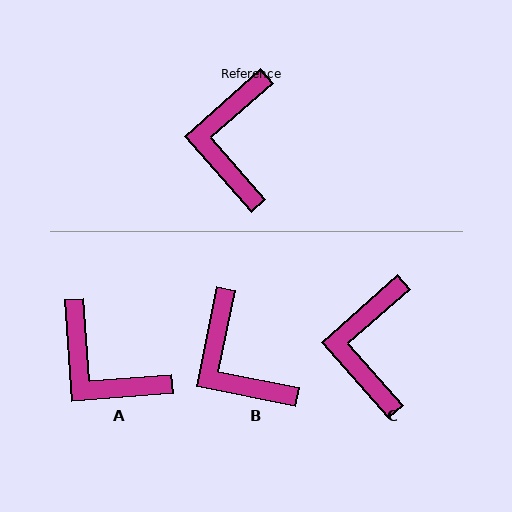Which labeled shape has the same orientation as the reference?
C.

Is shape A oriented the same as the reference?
No, it is off by about 53 degrees.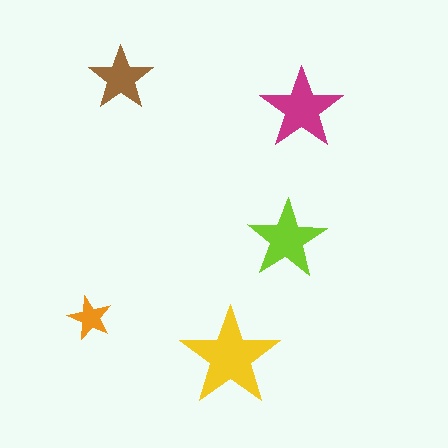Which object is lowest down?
The yellow star is bottommost.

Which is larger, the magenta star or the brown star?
The magenta one.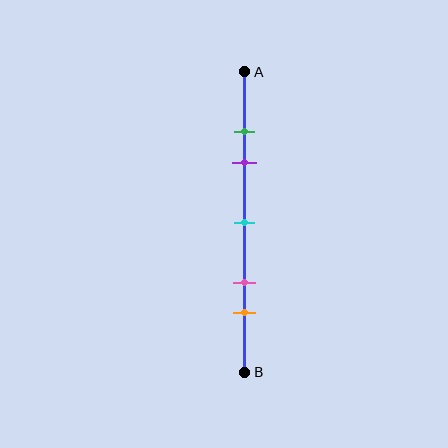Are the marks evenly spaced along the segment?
No, the marks are not evenly spaced.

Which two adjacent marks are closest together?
The green and purple marks are the closest adjacent pair.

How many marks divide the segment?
There are 5 marks dividing the segment.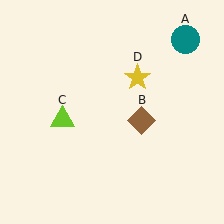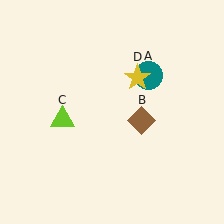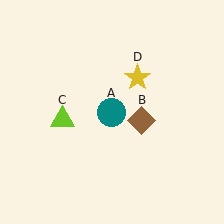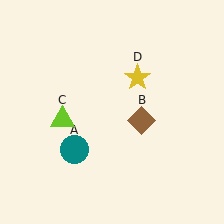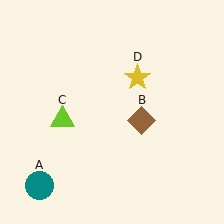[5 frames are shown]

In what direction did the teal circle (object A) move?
The teal circle (object A) moved down and to the left.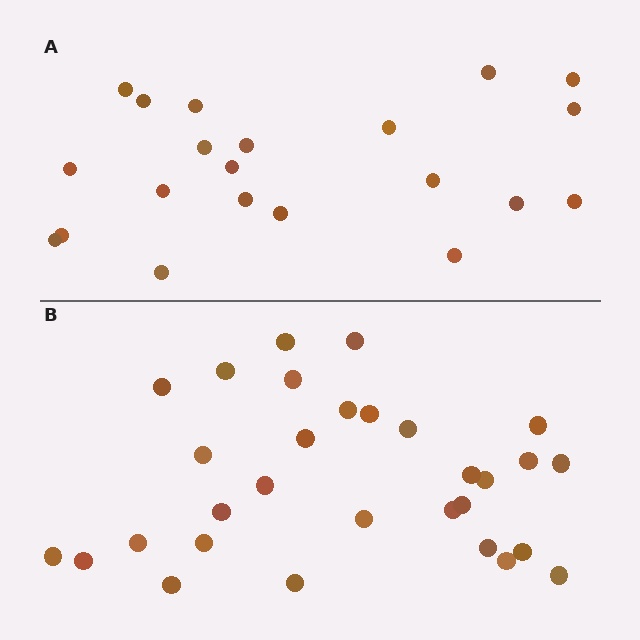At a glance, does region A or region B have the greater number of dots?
Region B (the bottom region) has more dots.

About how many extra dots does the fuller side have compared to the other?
Region B has roughly 8 or so more dots than region A.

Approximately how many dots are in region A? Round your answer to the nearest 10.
About 20 dots. (The exact count is 21, which rounds to 20.)